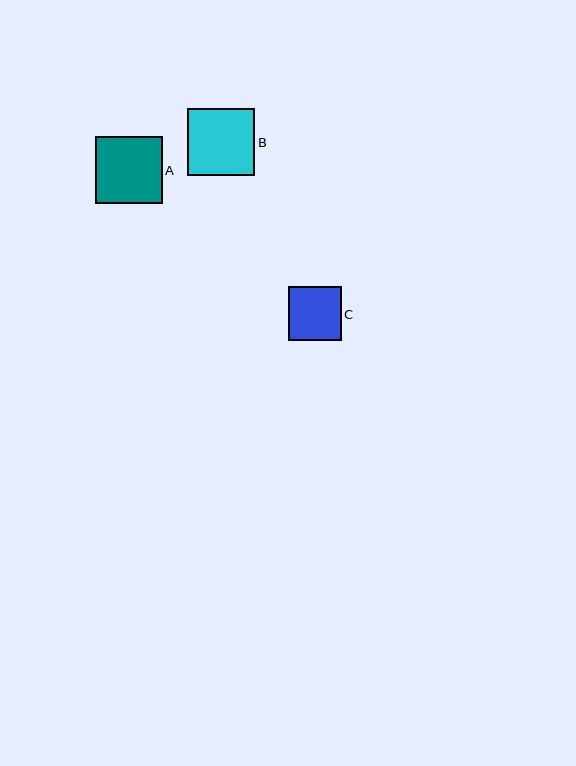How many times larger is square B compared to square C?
Square B is approximately 1.3 times the size of square C.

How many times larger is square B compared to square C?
Square B is approximately 1.3 times the size of square C.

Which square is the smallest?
Square C is the smallest with a size of approximately 53 pixels.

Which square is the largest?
Square B is the largest with a size of approximately 68 pixels.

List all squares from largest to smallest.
From largest to smallest: B, A, C.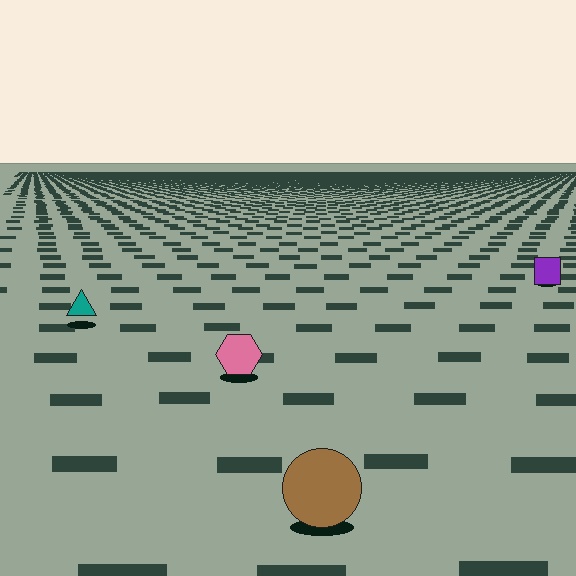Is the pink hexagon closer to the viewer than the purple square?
Yes. The pink hexagon is closer — you can tell from the texture gradient: the ground texture is coarser near it.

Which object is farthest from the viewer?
The purple square is farthest from the viewer. It appears smaller and the ground texture around it is denser.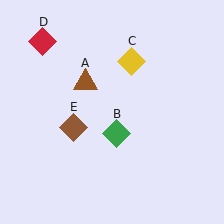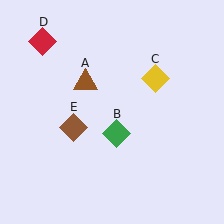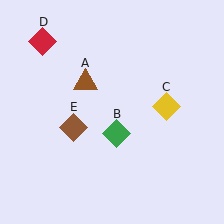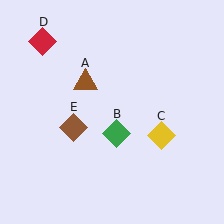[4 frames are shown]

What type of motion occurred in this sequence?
The yellow diamond (object C) rotated clockwise around the center of the scene.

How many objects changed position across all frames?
1 object changed position: yellow diamond (object C).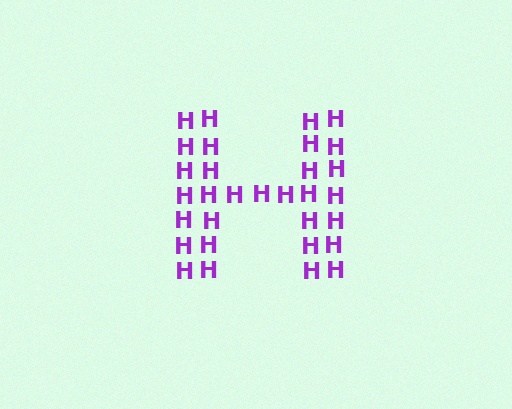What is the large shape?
The large shape is the letter H.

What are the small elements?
The small elements are letter H's.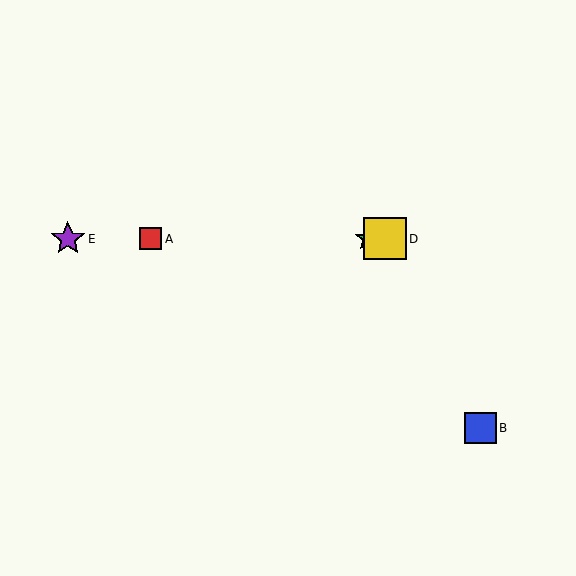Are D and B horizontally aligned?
No, D is at y≈239 and B is at y≈428.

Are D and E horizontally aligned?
Yes, both are at y≈239.